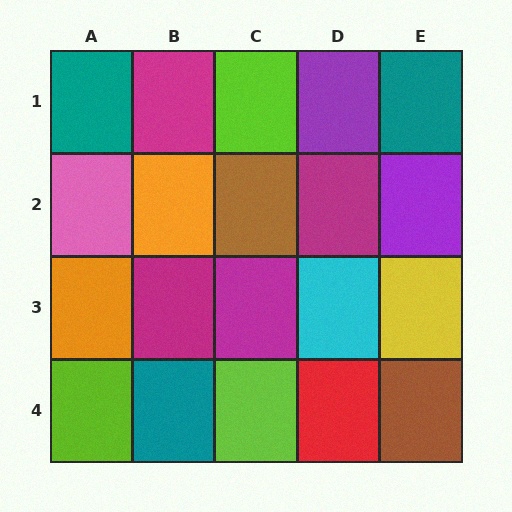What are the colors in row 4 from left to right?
Lime, teal, lime, red, brown.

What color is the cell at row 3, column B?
Magenta.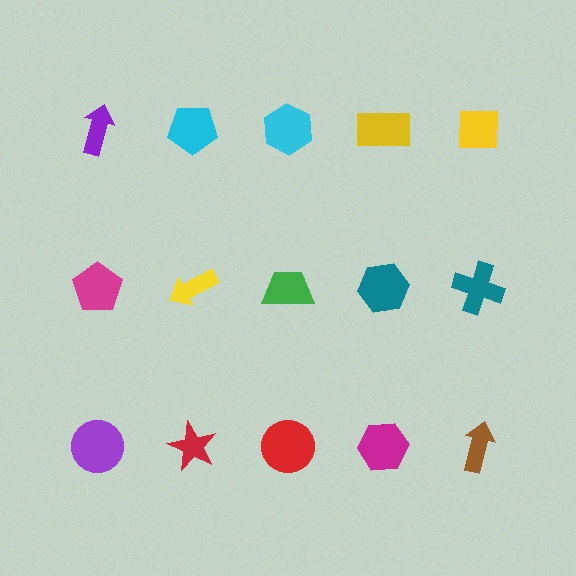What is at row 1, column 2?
A cyan pentagon.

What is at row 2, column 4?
A teal hexagon.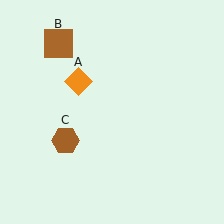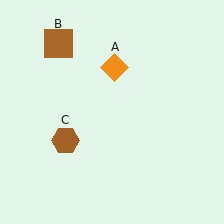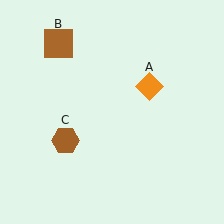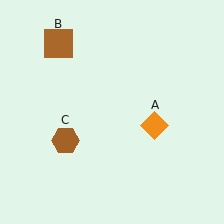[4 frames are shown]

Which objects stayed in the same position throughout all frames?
Brown square (object B) and brown hexagon (object C) remained stationary.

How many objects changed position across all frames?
1 object changed position: orange diamond (object A).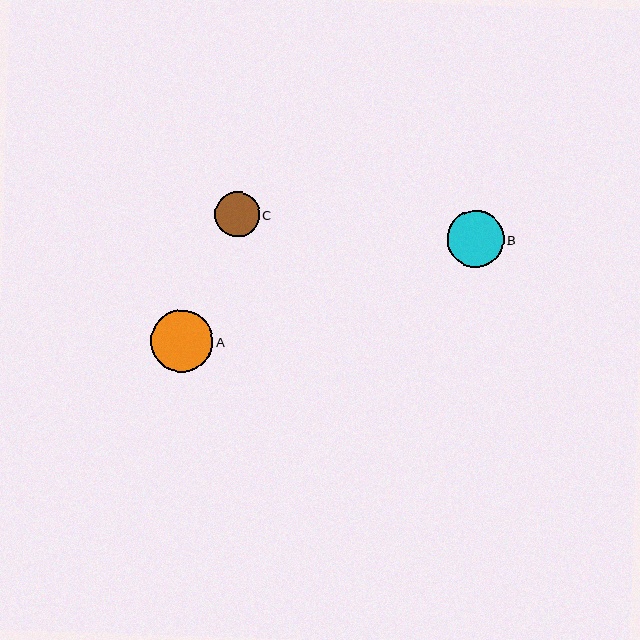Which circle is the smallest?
Circle C is the smallest with a size of approximately 45 pixels.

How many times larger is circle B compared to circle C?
Circle B is approximately 1.3 times the size of circle C.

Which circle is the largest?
Circle A is the largest with a size of approximately 62 pixels.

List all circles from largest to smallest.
From largest to smallest: A, B, C.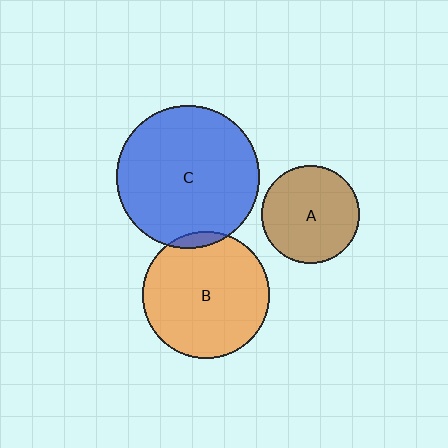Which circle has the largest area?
Circle C (blue).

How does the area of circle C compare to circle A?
Approximately 2.2 times.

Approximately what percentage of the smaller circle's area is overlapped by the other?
Approximately 5%.